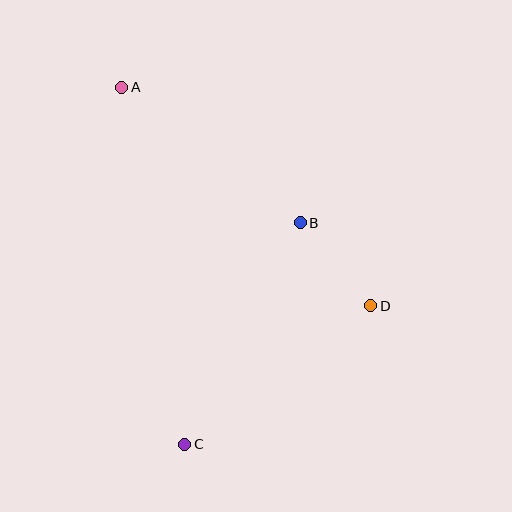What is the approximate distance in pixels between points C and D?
The distance between C and D is approximately 232 pixels.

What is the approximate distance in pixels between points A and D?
The distance between A and D is approximately 332 pixels.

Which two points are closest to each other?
Points B and D are closest to each other.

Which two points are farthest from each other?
Points A and C are farthest from each other.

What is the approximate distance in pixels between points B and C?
The distance between B and C is approximately 250 pixels.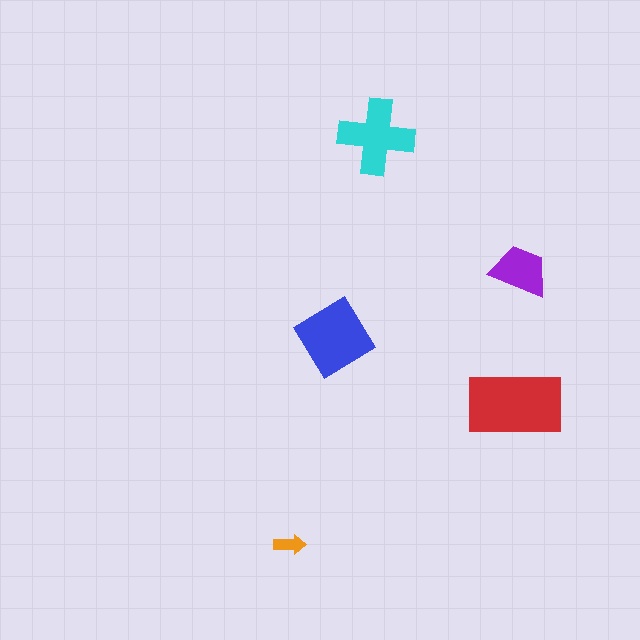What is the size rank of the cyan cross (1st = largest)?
3rd.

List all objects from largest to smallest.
The red rectangle, the blue diamond, the cyan cross, the purple trapezoid, the orange arrow.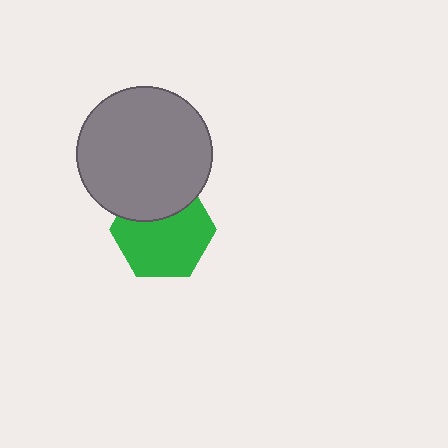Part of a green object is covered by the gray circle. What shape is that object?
It is a hexagon.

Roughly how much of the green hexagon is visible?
Most of it is visible (roughly 69%).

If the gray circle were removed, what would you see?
You would see the complete green hexagon.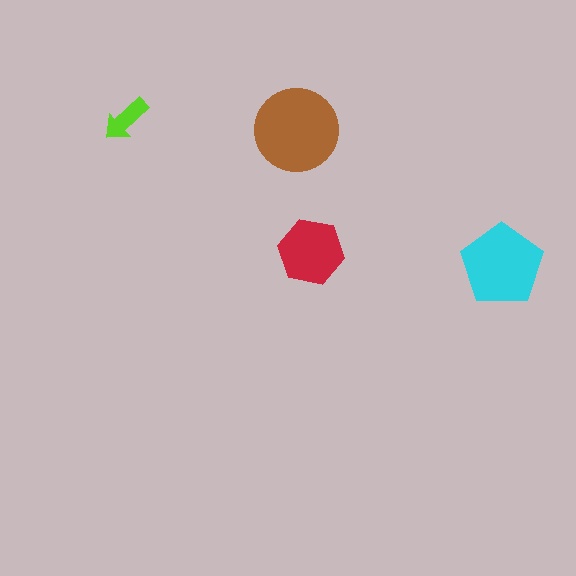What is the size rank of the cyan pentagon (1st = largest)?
2nd.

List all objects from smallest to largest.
The lime arrow, the red hexagon, the cyan pentagon, the brown circle.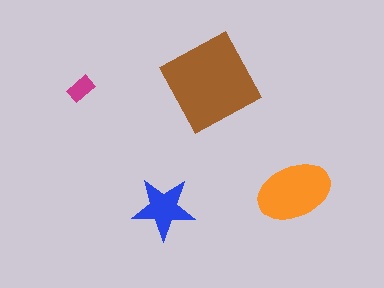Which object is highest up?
The brown diamond is topmost.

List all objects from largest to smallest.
The brown diamond, the orange ellipse, the blue star, the magenta rectangle.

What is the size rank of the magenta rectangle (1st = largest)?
4th.